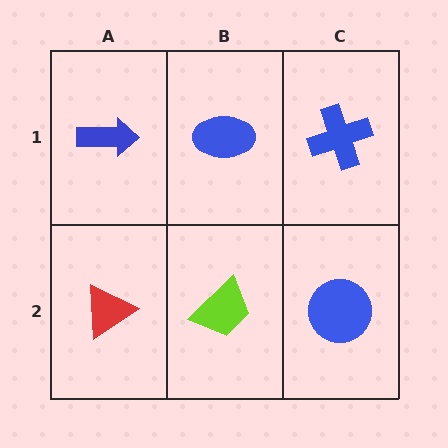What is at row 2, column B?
A lime trapezoid.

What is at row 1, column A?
A blue arrow.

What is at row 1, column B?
A blue ellipse.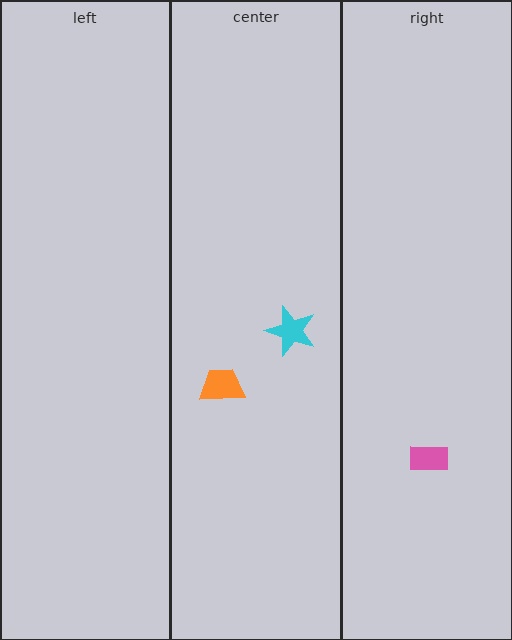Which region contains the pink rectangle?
The right region.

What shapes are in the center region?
The orange trapezoid, the cyan star.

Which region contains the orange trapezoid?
The center region.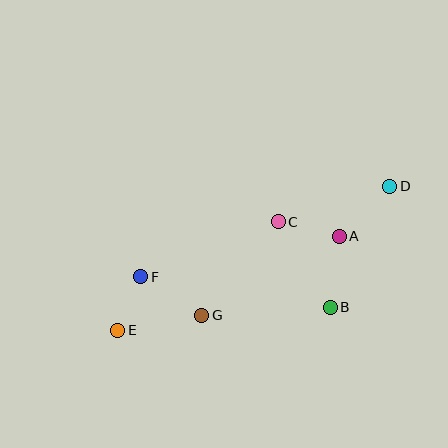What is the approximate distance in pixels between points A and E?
The distance between A and E is approximately 240 pixels.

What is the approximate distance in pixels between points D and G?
The distance between D and G is approximately 228 pixels.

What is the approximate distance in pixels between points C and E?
The distance between C and E is approximately 194 pixels.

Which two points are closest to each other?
Points E and F are closest to each other.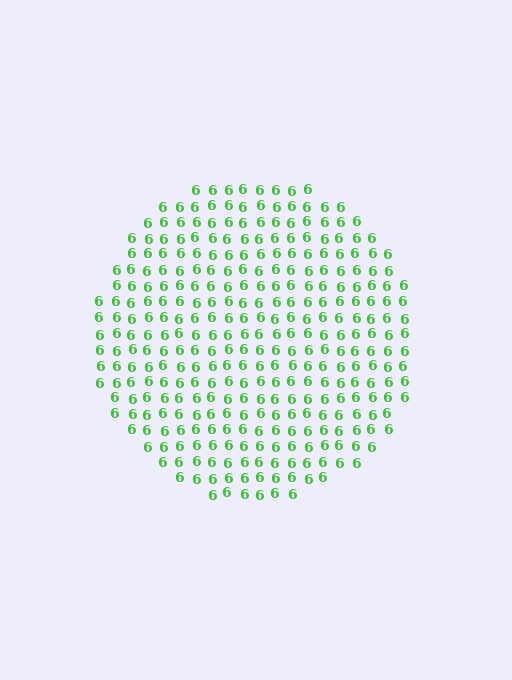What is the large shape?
The large shape is a circle.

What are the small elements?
The small elements are digit 6's.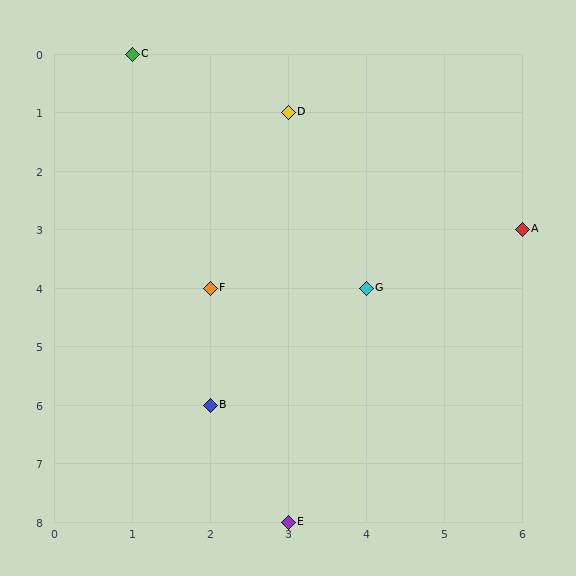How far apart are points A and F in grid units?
Points A and F are 4 columns and 1 row apart (about 4.1 grid units diagonally).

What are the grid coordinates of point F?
Point F is at grid coordinates (2, 4).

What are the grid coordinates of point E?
Point E is at grid coordinates (3, 8).